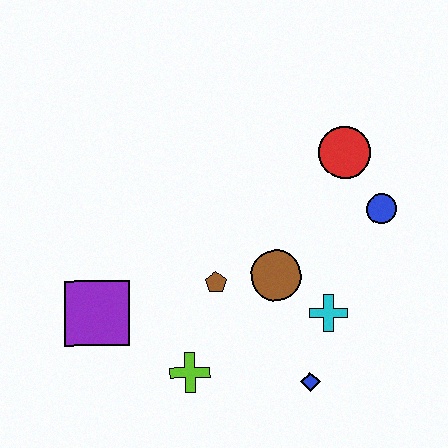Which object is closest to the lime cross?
The brown pentagon is closest to the lime cross.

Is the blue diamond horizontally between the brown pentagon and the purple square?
No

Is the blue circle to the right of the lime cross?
Yes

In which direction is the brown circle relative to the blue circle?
The brown circle is to the left of the blue circle.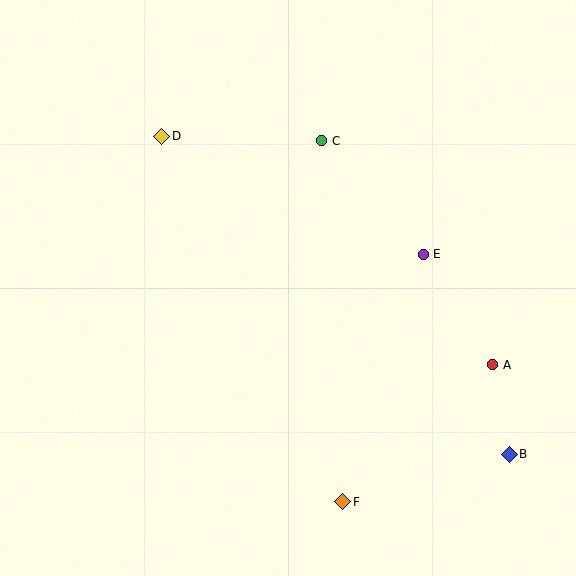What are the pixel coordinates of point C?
Point C is at (321, 141).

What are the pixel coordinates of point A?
Point A is at (493, 365).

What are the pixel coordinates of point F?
Point F is at (343, 502).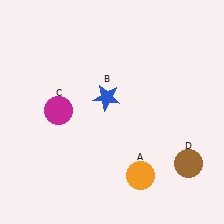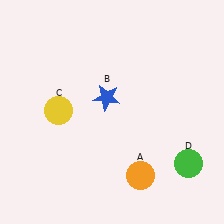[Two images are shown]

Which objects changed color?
C changed from magenta to yellow. D changed from brown to green.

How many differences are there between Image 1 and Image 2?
There are 2 differences between the two images.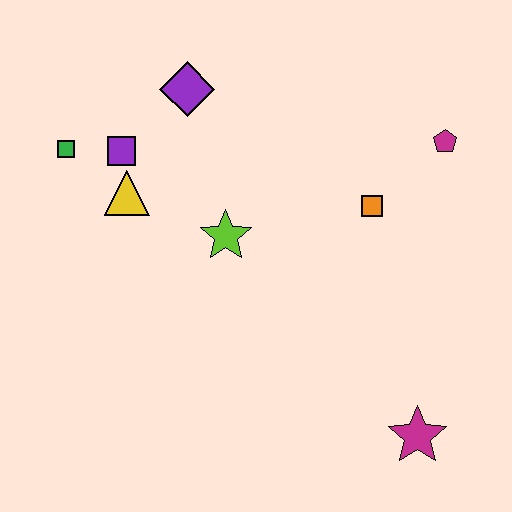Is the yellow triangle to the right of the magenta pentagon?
No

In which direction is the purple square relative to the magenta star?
The purple square is to the left of the magenta star.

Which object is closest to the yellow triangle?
The purple square is closest to the yellow triangle.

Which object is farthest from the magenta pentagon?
The green square is farthest from the magenta pentagon.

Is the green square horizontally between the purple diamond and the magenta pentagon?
No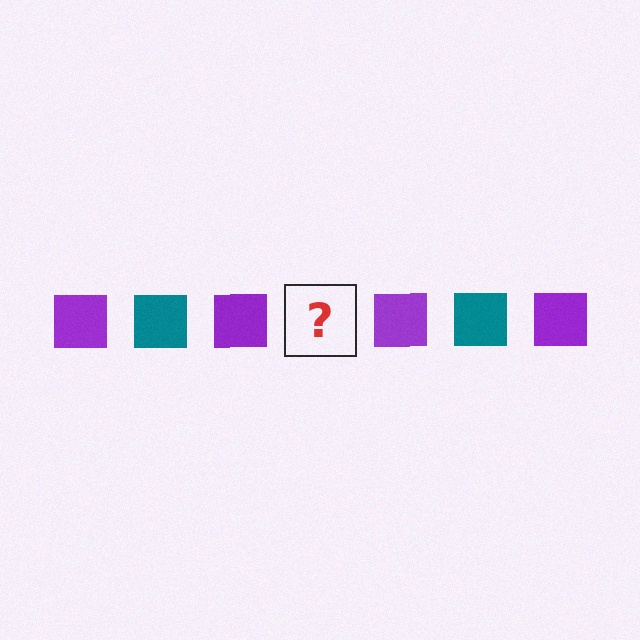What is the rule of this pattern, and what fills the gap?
The rule is that the pattern cycles through purple, teal squares. The gap should be filled with a teal square.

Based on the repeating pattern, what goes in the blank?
The blank should be a teal square.